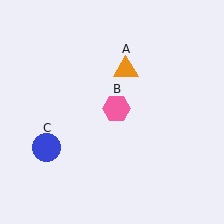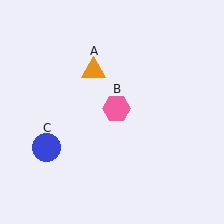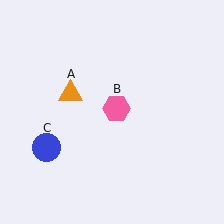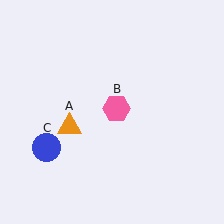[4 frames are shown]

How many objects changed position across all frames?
1 object changed position: orange triangle (object A).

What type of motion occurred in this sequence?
The orange triangle (object A) rotated counterclockwise around the center of the scene.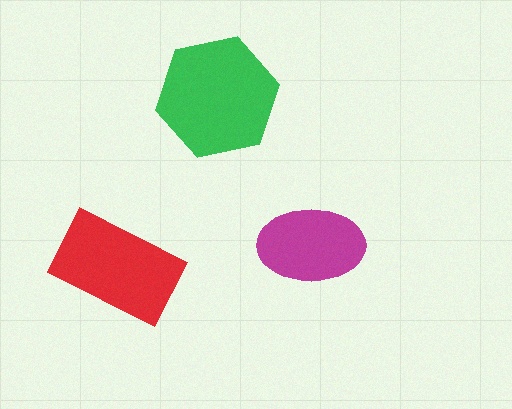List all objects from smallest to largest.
The magenta ellipse, the red rectangle, the green hexagon.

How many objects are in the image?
There are 3 objects in the image.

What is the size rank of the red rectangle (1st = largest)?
2nd.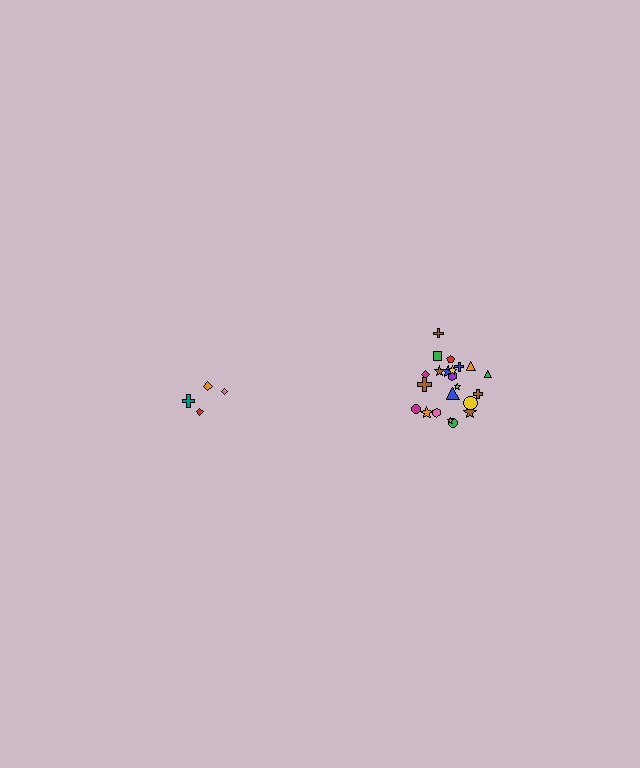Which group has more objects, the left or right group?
The right group.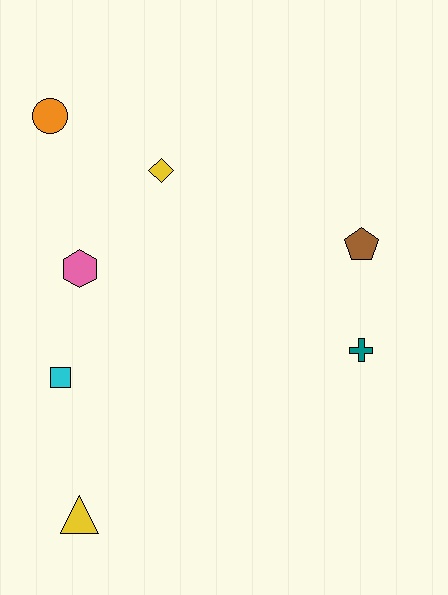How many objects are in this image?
There are 7 objects.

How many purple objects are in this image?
There are no purple objects.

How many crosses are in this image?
There is 1 cross.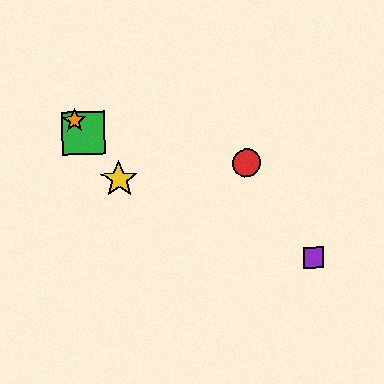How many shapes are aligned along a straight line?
4 shapes (the blue square, the green square, the yellow star, the orange star) are aligned along a straight line.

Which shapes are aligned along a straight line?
The blue square, the green square, the yellow star, the orange star are aligned along a straight line.